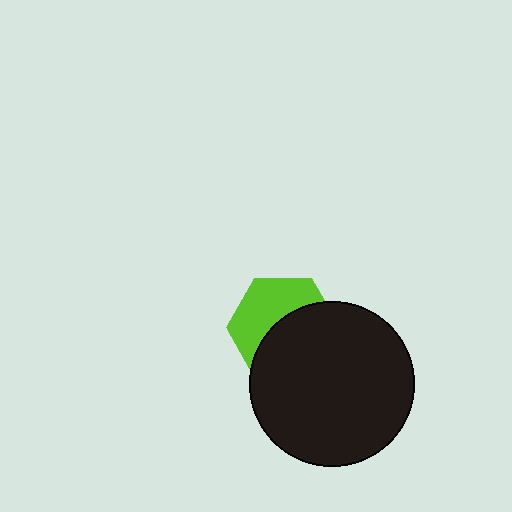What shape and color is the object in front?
The object in front is a black circle.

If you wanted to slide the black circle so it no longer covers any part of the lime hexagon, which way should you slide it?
Slide it toward the lower-right — that is the most direct way to separate the two shapes.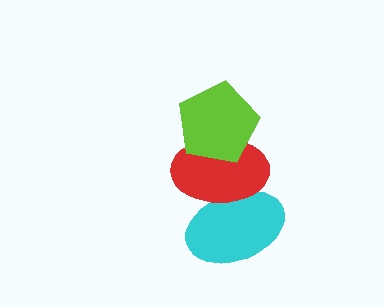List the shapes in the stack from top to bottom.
From top to bottom: the lime pentagon, the red ellipse, the cyan ellipse.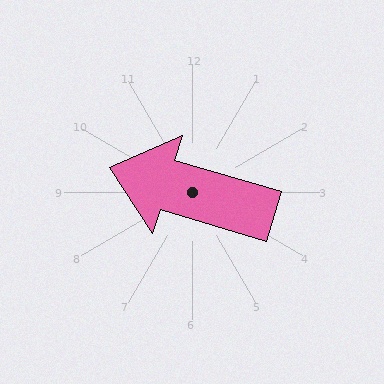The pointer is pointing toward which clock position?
Roughly 10 o'clock.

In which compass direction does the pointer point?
West.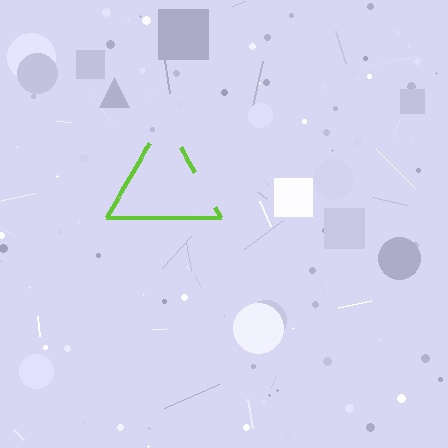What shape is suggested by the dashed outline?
The dashed outline suggests a triangle.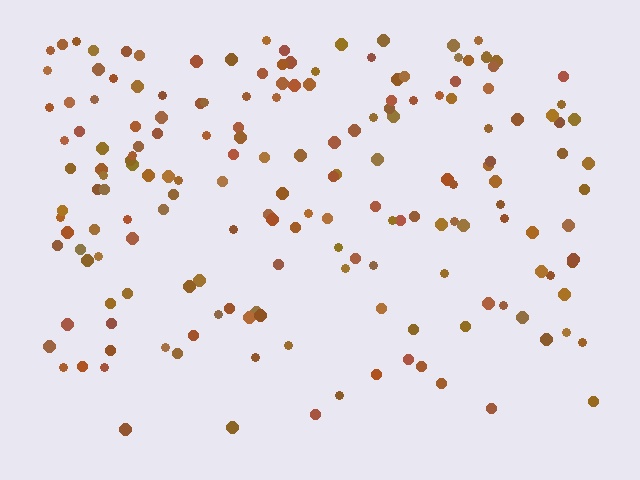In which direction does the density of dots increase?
From bottom to top, with the top side densest.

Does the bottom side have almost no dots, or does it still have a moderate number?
Still a moderate number, just noticeably fewer than the top.